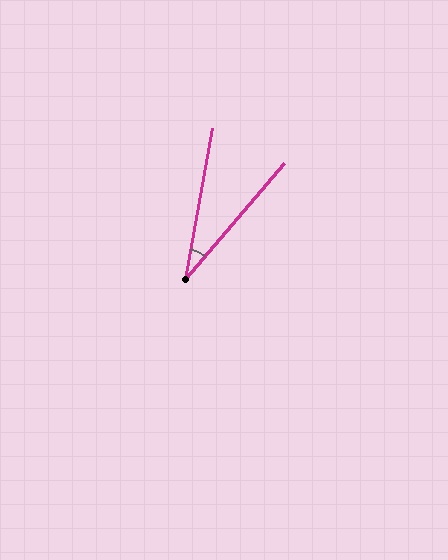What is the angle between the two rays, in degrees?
Approximately 30 degrees.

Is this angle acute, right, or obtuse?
It is acute.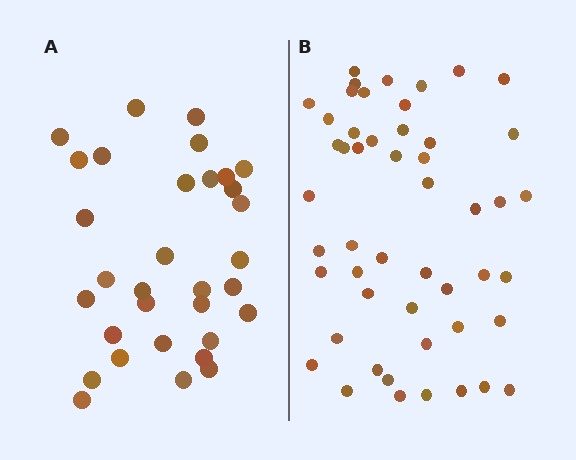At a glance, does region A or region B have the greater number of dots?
Region B (the right region) has more dots.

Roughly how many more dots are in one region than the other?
Region B has approximately 20 more dots than region A.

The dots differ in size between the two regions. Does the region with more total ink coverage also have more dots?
No. Region A has more total ink coverage because its dots are larger, but region B actually contains more individual dots. Total area can be misleading — the number of items is what matters here.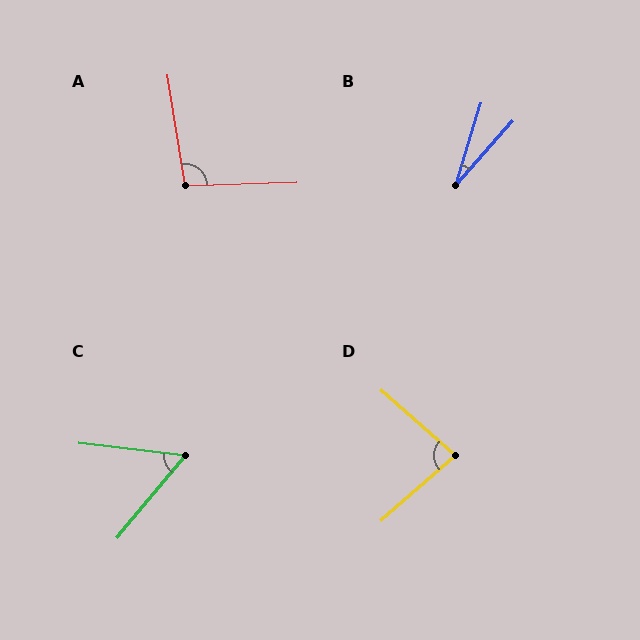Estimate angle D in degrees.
Approximately 83 degrees.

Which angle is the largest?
A, at approximately 97 degrees.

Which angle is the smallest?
B, at approximately 25 degrees.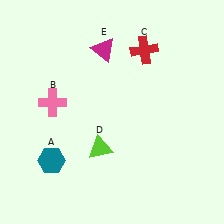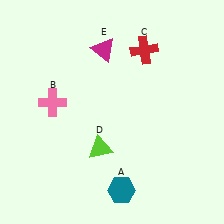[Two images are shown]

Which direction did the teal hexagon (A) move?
The teal hexagon (A) moved right.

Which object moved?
The teal hexagon (A) moved right.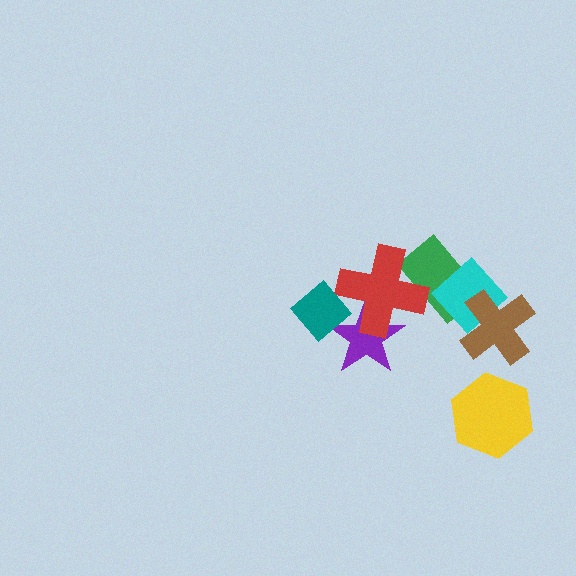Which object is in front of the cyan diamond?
The brown cross is in front of the cyan diamond.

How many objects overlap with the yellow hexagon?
0 objects overlap with the yellow hexagon.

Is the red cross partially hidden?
Yes, it is partially covered by another shape.